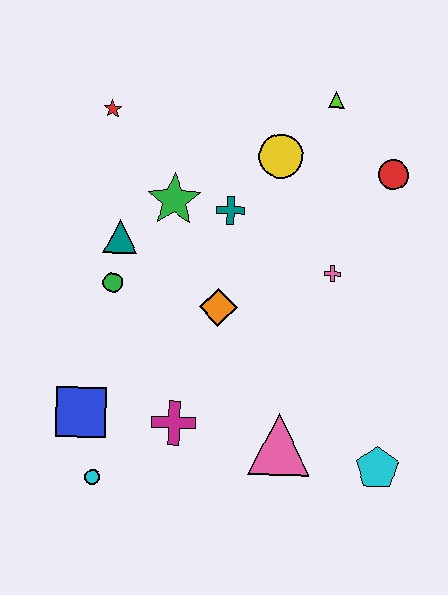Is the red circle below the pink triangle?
No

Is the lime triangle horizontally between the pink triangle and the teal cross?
No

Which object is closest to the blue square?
The cyan circle is closest to the blue square.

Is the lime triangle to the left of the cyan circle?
No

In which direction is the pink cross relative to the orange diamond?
The pink cross is to the right of the orange diamond.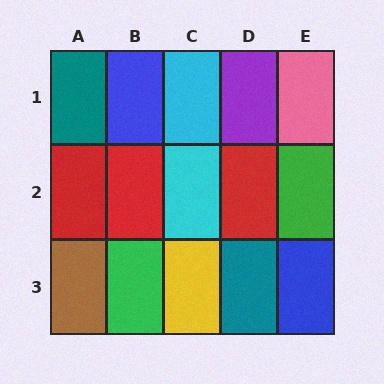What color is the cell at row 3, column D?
Teal.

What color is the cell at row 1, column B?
Blue.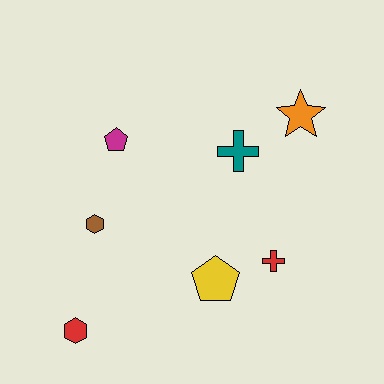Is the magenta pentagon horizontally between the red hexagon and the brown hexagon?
No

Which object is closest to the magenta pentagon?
The brown hexagon is closest to the magenta pentagon.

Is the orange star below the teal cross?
No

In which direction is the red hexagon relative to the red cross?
The red hexagon is to the left of the red cross.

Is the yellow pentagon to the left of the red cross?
Yes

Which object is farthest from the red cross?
The red hexagon is farthest from the red cross.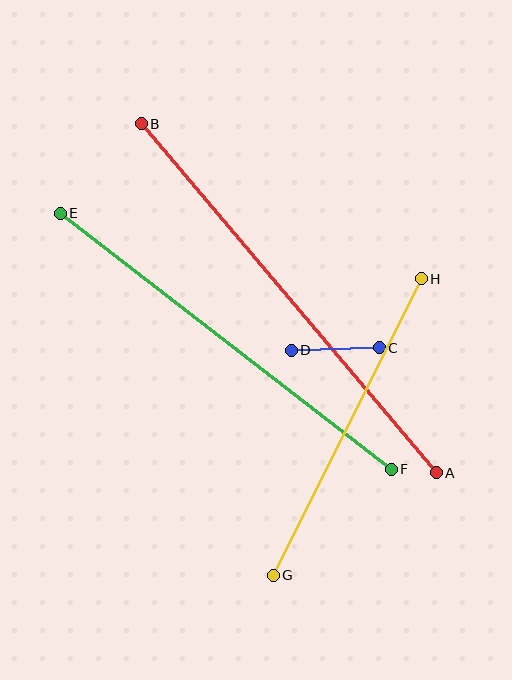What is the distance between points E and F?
The distance is approximately 418 pixels.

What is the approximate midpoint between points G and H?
The midpoint is at approximately (347, 427) pixels.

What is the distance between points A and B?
The distance is approximately 457 pixels.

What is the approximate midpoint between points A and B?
The midpoint is at approximately (289, 298) pixels.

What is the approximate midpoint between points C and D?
The midpoint is at approximately (335, 349) pixels.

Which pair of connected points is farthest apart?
Points A and B are farthest apart.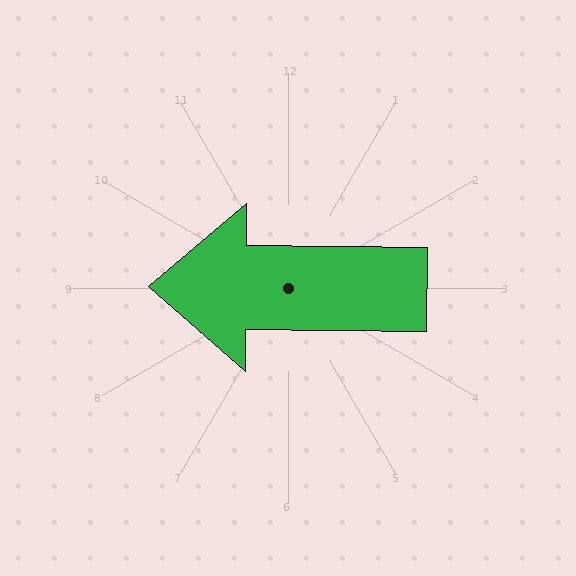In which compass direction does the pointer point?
West.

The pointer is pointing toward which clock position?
Roughly 9 o'clock.